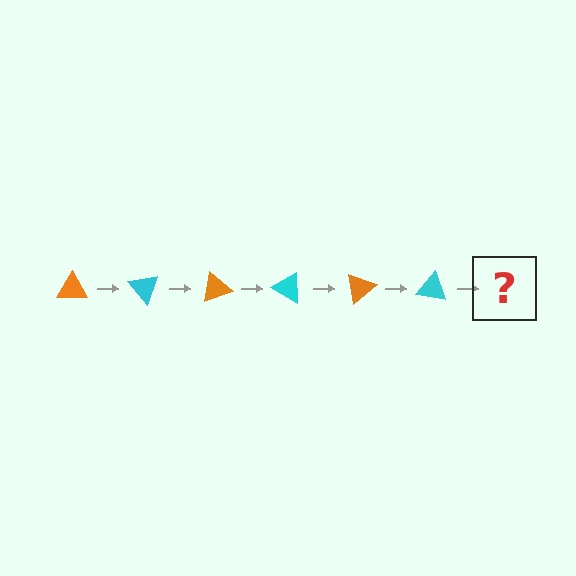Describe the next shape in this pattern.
It should be an orange triangle, rotated 300 degrees from the start.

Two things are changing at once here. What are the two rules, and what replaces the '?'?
The two rules are that it rotates 50 degrees each step and the color cycles through orange and cyan. The '?' should be an orange triangle, rotated 300 degrees from the start.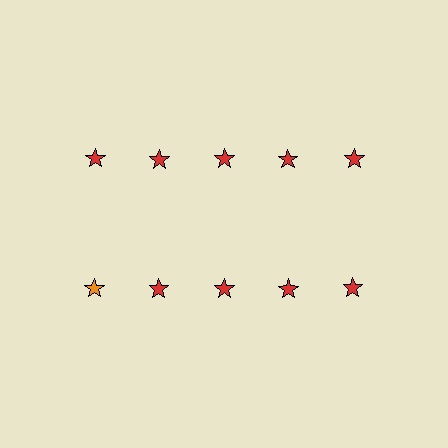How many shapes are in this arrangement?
There are 10 shapes arranged in a grid pattern.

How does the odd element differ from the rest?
It has a different color: orange instead of red.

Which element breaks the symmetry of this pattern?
The orange star in the second row, leftmost column breaks the symmetry. All other shapes are red stars.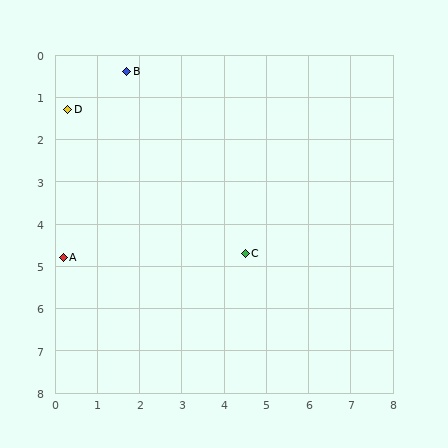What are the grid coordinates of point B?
Point B is at approximately (1.7, 0.4).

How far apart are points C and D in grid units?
Points C and D are about 5.4 grid units apart.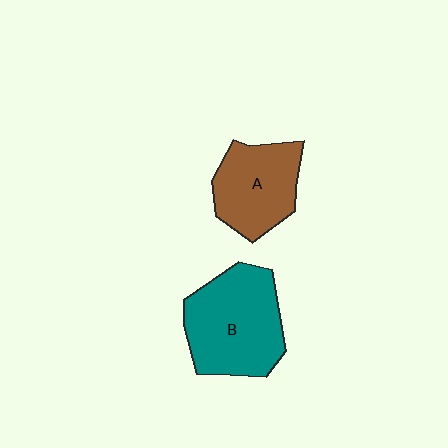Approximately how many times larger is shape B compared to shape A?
Approximately 1.4 times.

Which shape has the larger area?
Shape B (teal).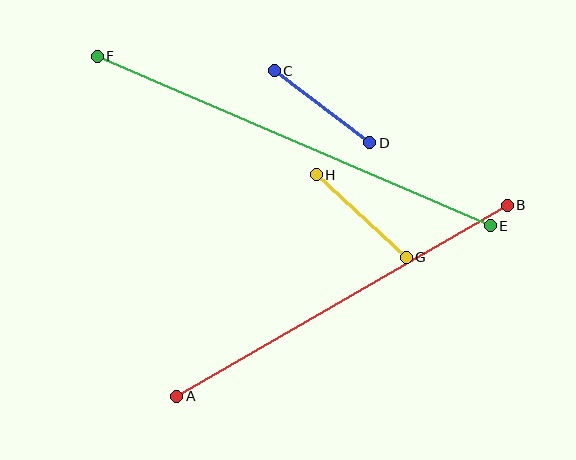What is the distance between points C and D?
The distance is approximately 119 pixels.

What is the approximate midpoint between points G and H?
The midpoint is at approximately (361, 216) pixels.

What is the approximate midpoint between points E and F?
The midpoint is at approximately (294, 141) pixels.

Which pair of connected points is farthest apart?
Points E and F are farthest apart.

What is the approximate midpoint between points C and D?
The midpoint is at approximately (322, 107) pixels.